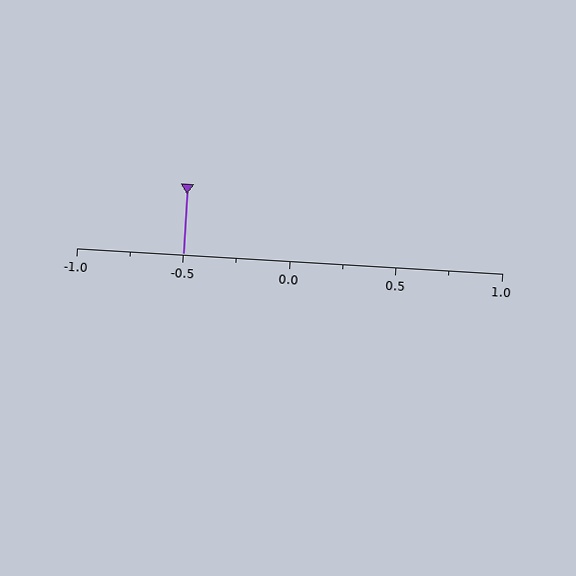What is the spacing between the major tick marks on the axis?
The major ticks are spaced 0.5 apart.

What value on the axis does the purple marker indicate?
The marker indicates approximately -0.5.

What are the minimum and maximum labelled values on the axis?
The axis runs from -1.0 to 1.0.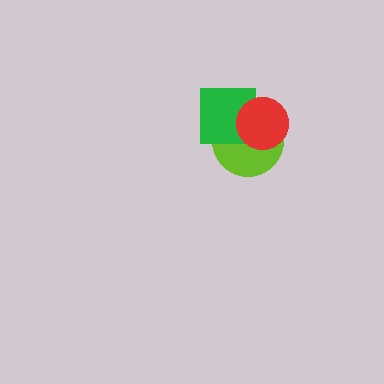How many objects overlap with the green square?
2 objects overlap with the green square.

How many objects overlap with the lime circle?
2 objects overlap with the lime circle.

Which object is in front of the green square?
The red circle is in front of the green square.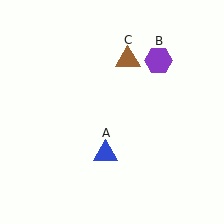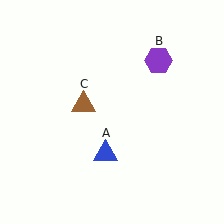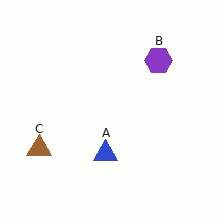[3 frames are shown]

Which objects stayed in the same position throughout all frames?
Blue triangle (object A) and purple hexagon (object B) remained stationary.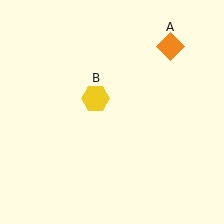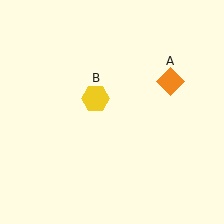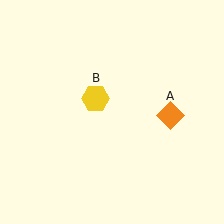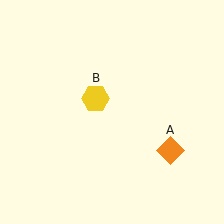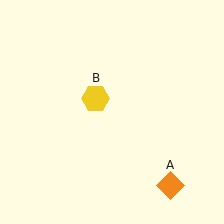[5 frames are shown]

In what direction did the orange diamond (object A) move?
The orange diamond (object A) moved down.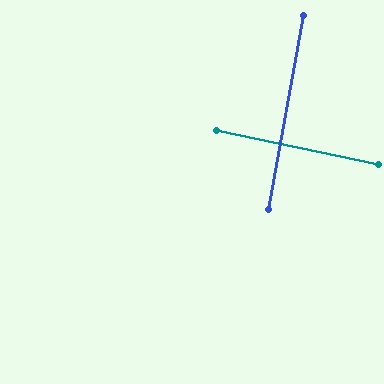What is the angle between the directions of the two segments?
Approximately 88 degrees.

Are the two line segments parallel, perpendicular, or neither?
Perpendicular — they meet at approximately 88°.